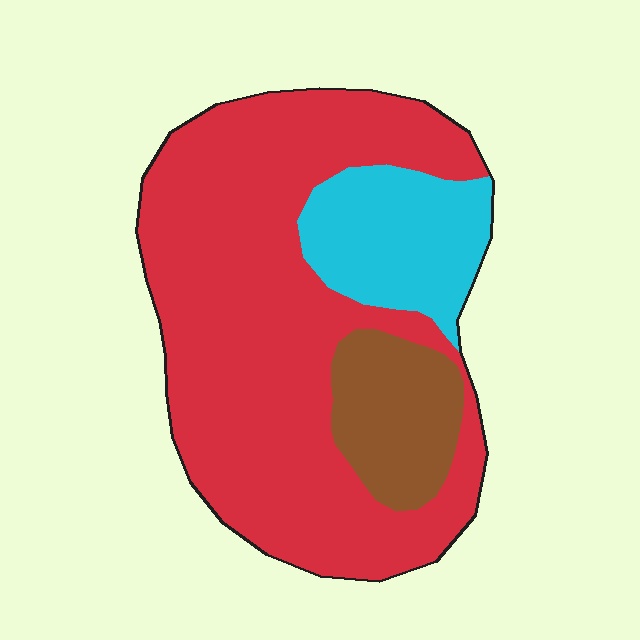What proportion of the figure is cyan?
Cyan takes up about one sixth (1/6) of the figure.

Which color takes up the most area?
Red, at roughly 70%.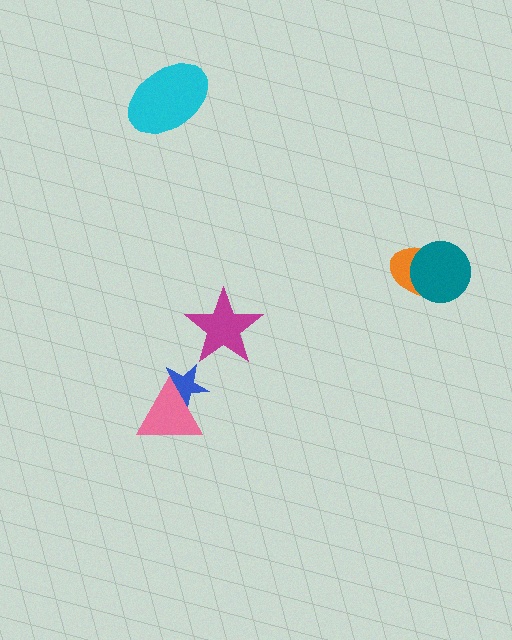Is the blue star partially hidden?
Yes, it is partially covered by another shape.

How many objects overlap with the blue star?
1 object overlaps with the blue star.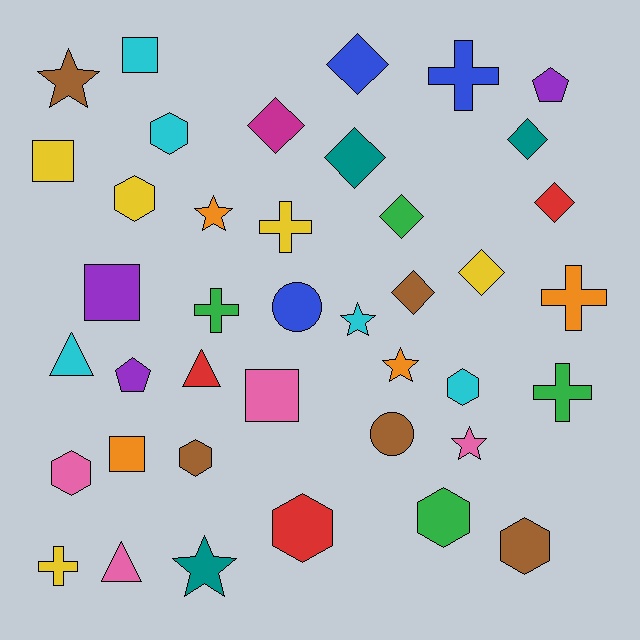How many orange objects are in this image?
There are 4 orange objects.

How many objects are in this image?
There are 40 objects.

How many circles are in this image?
There are 2 circles.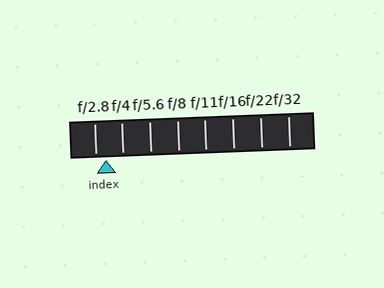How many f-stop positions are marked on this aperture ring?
There are 8 f-stop positions marked.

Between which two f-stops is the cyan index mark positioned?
The index mark is between f/2.8 and f/4.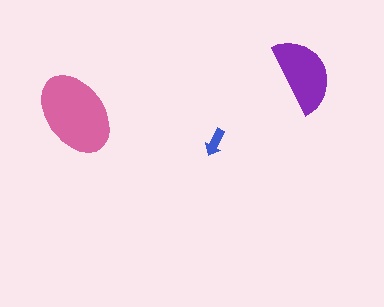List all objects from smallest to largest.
The blue arrow, the purple semicircle, the pink ellipse.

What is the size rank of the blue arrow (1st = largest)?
3rd.